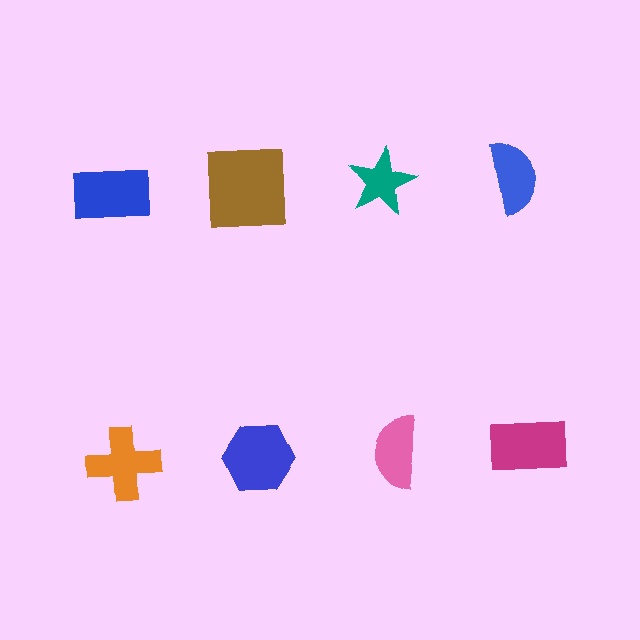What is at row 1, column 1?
A blue rectangle.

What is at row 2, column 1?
An orange cross.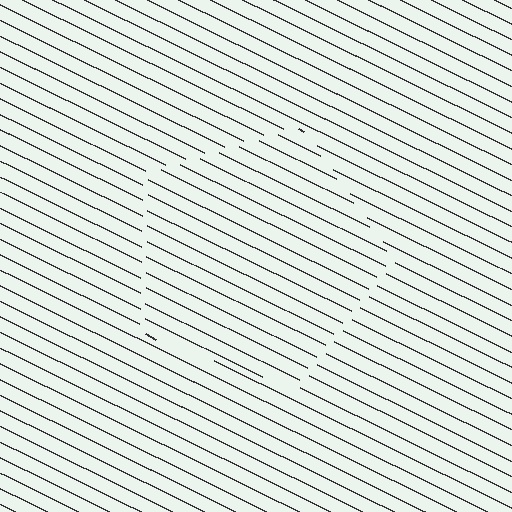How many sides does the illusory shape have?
5 sides — the line-ends trace a pentagon.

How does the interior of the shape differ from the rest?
The interior of the shape contains the same grating, shifted by half a period — the contour is defined by the phase discontinuity where line-ends from the inner and outer gratings abut.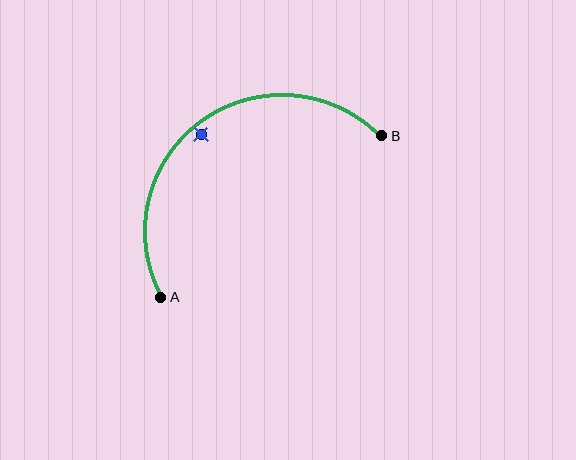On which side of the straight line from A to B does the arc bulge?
The arc bulges above and to the left of the straight line connecting A and B.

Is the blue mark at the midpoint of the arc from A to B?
No — the blue mark does not lie on the arc at all. It sits slightly inside the curve.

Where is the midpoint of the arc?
The arc midpoint is the point on the curve farthest from the straight line joining A and B. It sits above and to the left of that line.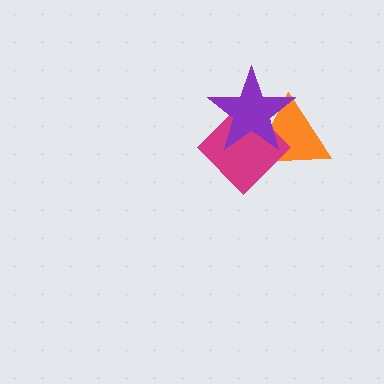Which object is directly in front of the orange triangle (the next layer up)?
The magenta diamond is directly in front of the orange triangle.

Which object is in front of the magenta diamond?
The purple star is in front of the magenta diamond.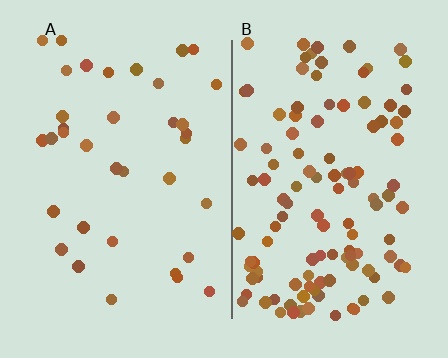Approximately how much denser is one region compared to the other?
Approximately 3.2× — region B over region A.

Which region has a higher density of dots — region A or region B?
B (the right).